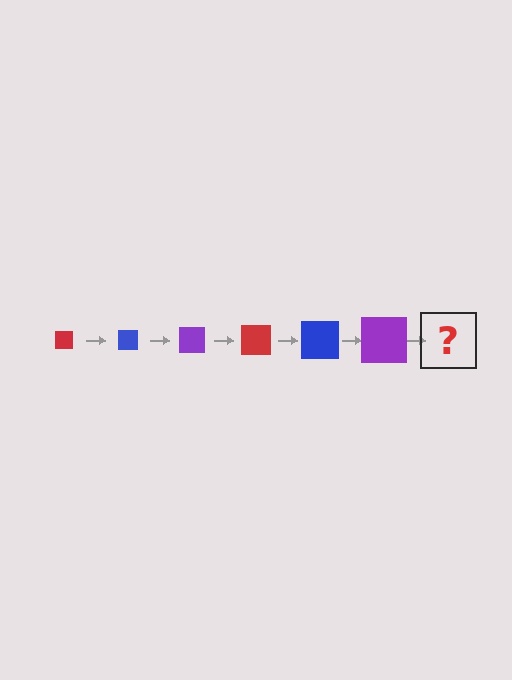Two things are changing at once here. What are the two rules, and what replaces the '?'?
The two rules are that the square grows larger each step and the color cycles through red, blue, and purple. The '?' should be a red square, larger than the previous one.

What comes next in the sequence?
The next element should be a red square, larger than the previous one.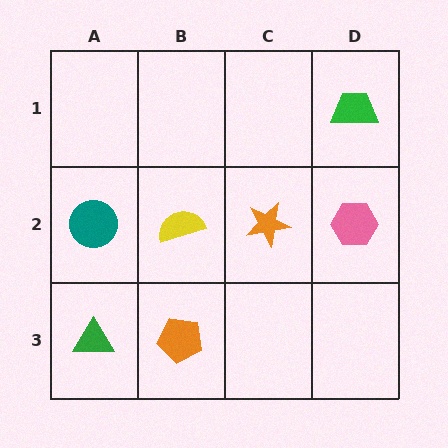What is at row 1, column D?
A green trapezoid.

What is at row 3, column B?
An orange pentagon.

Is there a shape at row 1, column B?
No, that cell is empty.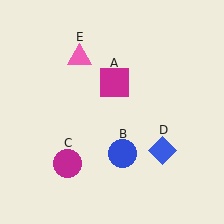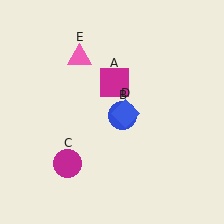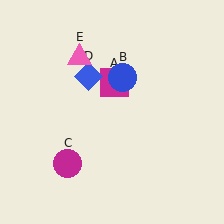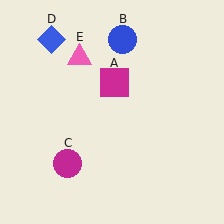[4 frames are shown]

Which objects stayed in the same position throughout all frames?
Magenta square (object A) and magenta circle (object C) and pink triangle (object E) remained stationary.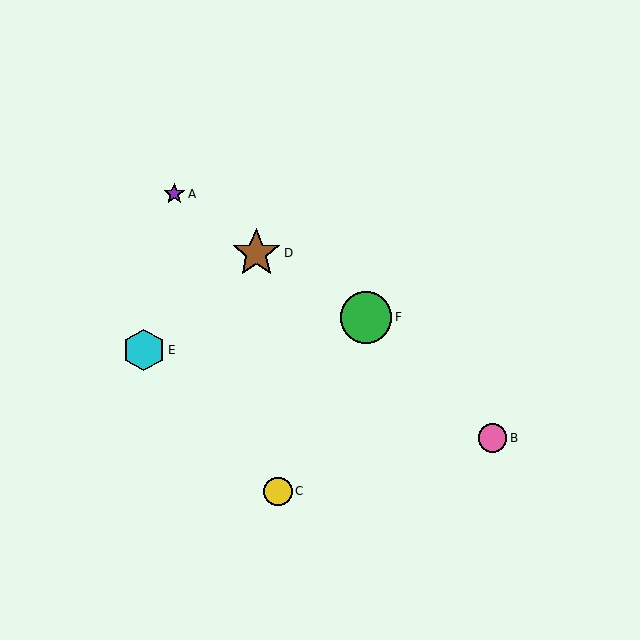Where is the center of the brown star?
The center of the brown star is at (256, 253).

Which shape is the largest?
The green circle (labeled F) is the largest.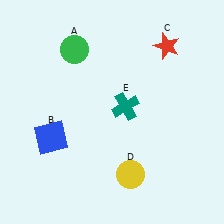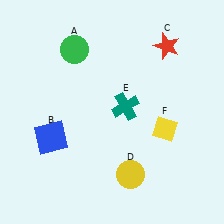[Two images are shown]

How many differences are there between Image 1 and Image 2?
There is 1 difference between the two images.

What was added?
A yellow diamond (F) was added in Image 2.